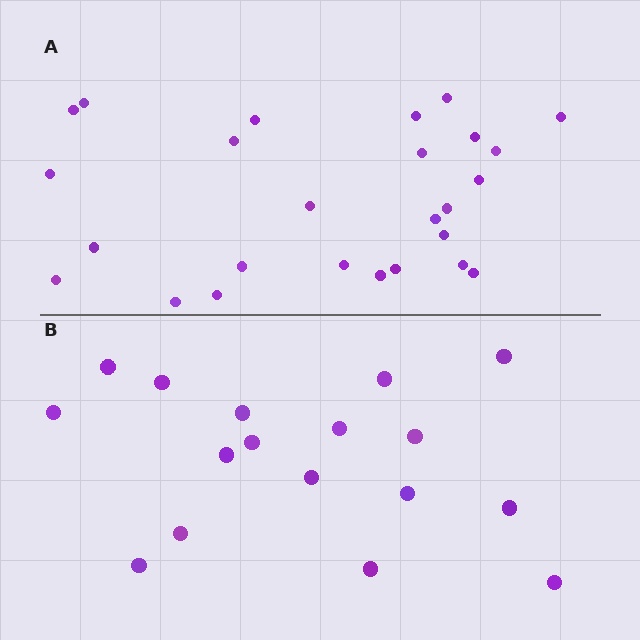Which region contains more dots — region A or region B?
Region A (the top region) has more dots.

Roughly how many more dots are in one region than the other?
Region A has roughly 8 or so more dots than region B.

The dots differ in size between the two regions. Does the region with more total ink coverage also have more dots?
No. Region B has more total ink coverage because its dots are larger, but region A actually contains more individual dots. Total area can be misleading — the number of items is what matters here.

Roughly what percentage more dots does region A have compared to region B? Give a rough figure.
About 55% more.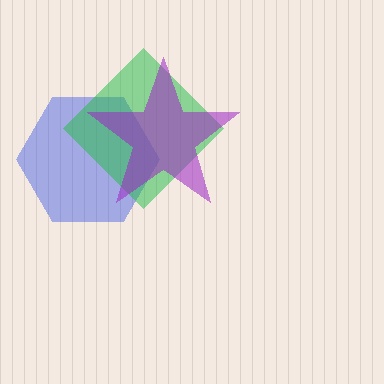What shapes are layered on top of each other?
The layered shapes are: a blue hexagon, a green diamond, a purple star.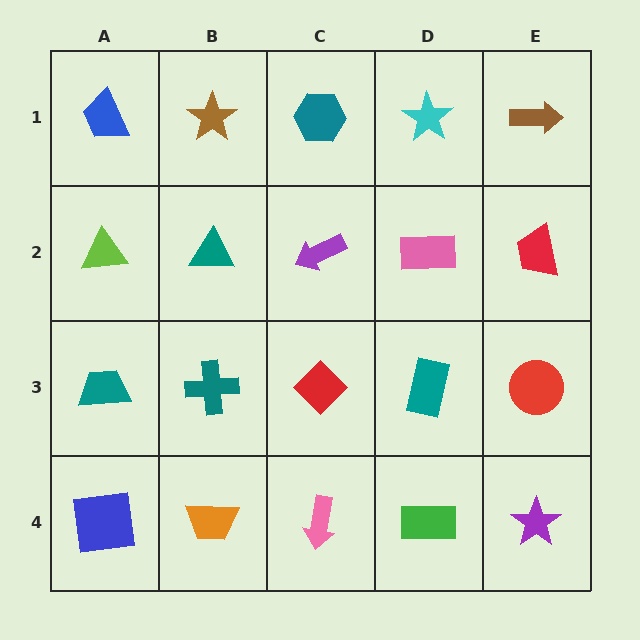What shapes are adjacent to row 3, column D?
A pink rectangle (row 2, column D), a green rectangle (row 4, column D), a red diamond (row 3, column C), a red circle (row 3, column E).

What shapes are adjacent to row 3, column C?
A purple arrow (row 2, column C), a pink arrow (row 4, column C), a teal cross (row 3, column B), a teal rectangle (row 3, column D).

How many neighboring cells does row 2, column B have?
4.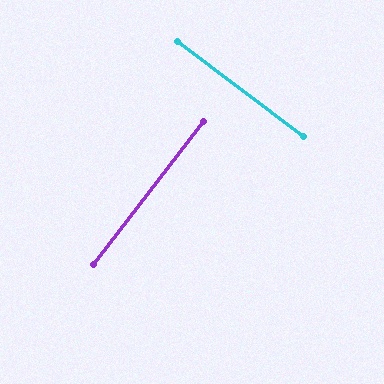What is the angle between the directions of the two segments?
Approximately 90 degrees.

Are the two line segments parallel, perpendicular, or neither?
Perpendicular — they meet at approximately 90°.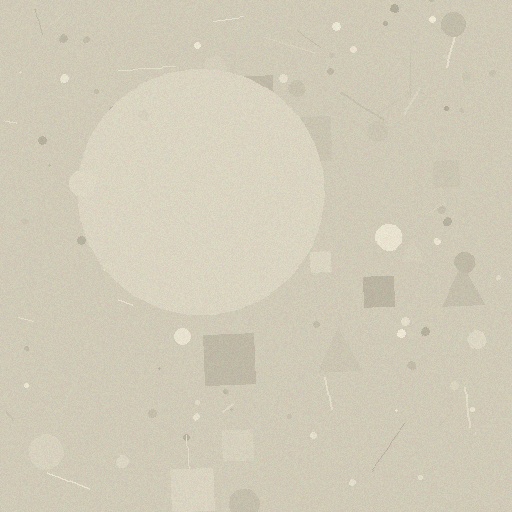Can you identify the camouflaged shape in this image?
The camouflaged shape is a circle.